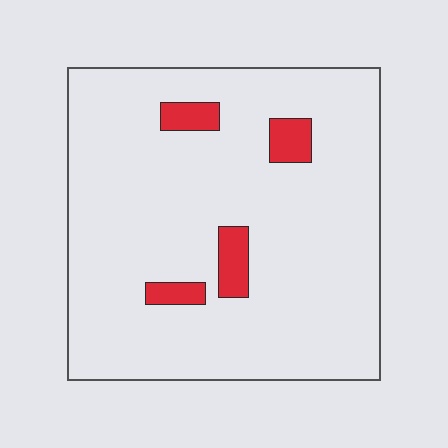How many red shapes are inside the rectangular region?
4.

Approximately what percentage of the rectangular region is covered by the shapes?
Approximately 5%.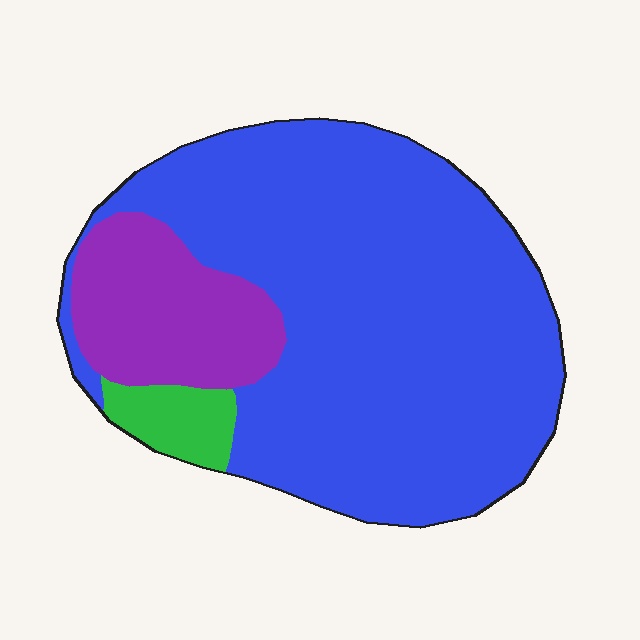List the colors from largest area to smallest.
From largest to smallest: blue, purple, green.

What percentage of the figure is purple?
Purple covers around 20% of the figure.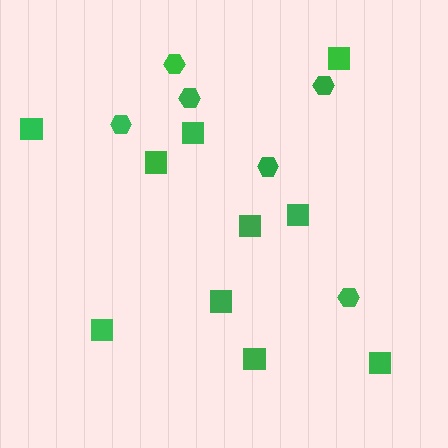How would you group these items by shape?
There are 2 groups: one group of hexagons (6) and one group of squares (10).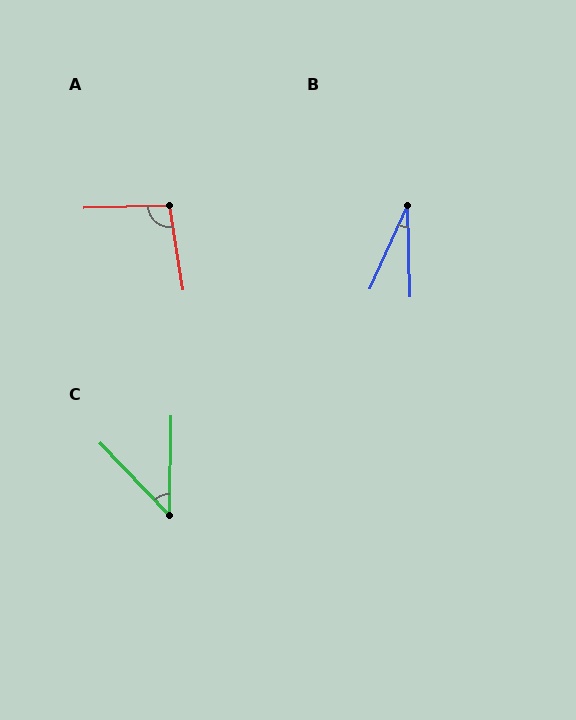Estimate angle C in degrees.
Approximately 45 degrees.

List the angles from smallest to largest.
B (25°), C (45°), A (97°).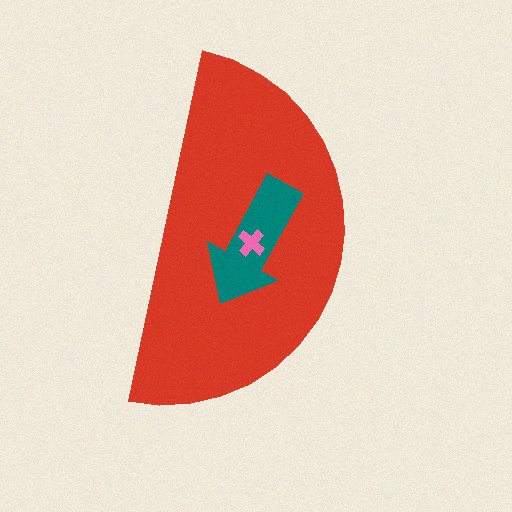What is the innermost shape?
The pink cross.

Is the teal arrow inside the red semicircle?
Yes.